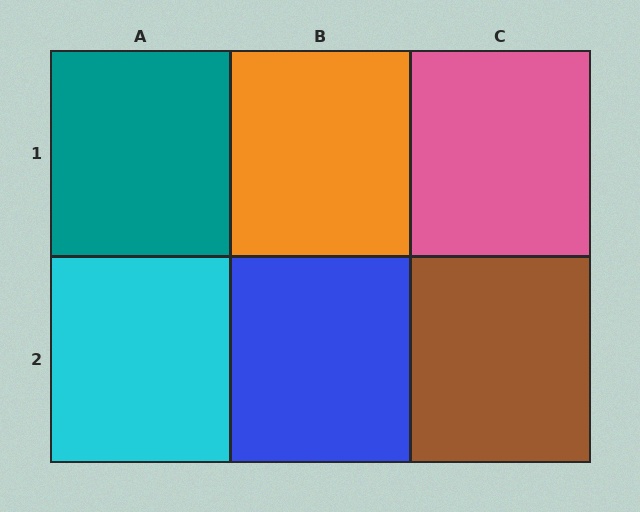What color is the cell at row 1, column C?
Pink.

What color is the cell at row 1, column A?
Teal.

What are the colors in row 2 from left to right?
Cyan, blue, brown.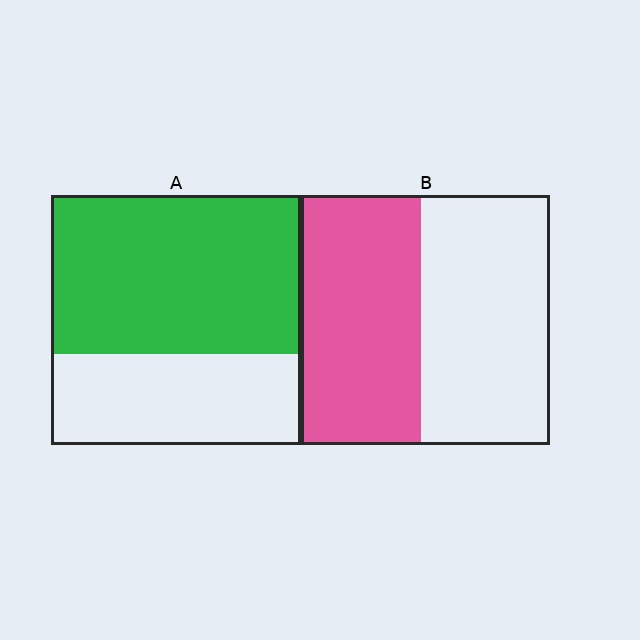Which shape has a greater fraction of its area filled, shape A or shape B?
Shape A.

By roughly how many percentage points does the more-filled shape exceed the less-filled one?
By roughly 15 percentage points (A over B).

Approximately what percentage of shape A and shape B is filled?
A is approximately 65% and B is approximately 50%.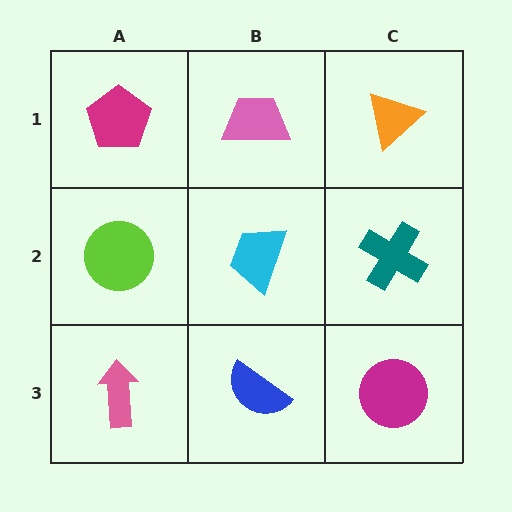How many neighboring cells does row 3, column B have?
3.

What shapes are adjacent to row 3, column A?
A lime circle (row 2, column A), a blue semicircle (row 3, column B).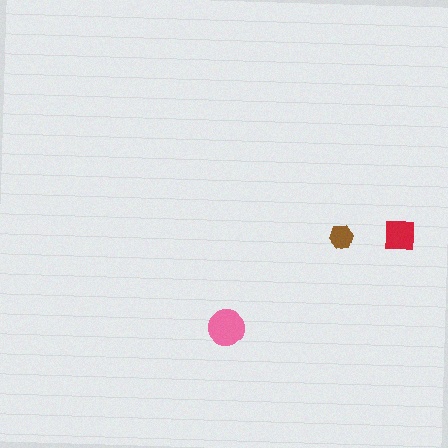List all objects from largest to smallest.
The pink circle, the red square, the brown hexagon.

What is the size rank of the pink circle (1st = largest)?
1st.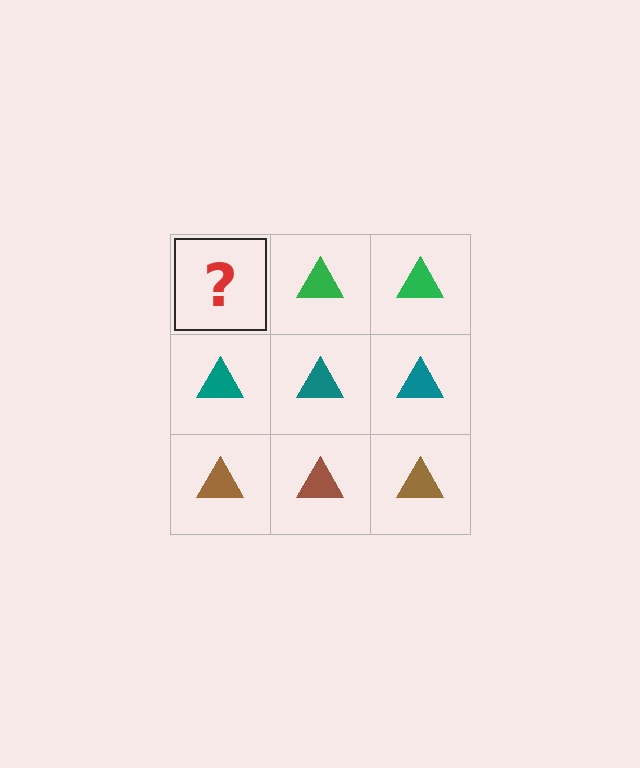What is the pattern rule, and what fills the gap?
The rule is that each row has a consistent color. The gap should be filled with a green triangle.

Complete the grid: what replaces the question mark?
The question mark should be replaced with a green triangle.